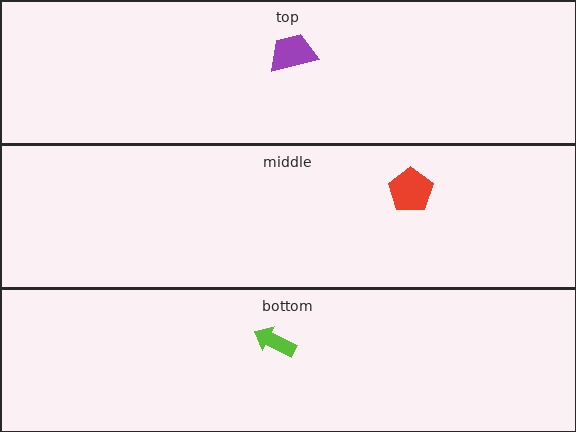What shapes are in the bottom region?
The lime arrow.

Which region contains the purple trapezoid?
The top region.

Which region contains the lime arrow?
The bottom region.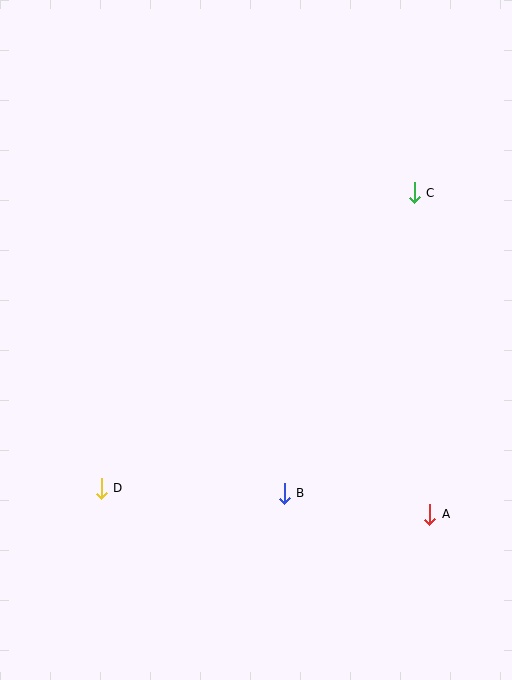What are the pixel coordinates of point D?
Point D is at (101, 488).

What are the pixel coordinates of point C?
Point C is at (414, 193).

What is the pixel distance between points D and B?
The distance between D and B is 183 pixels.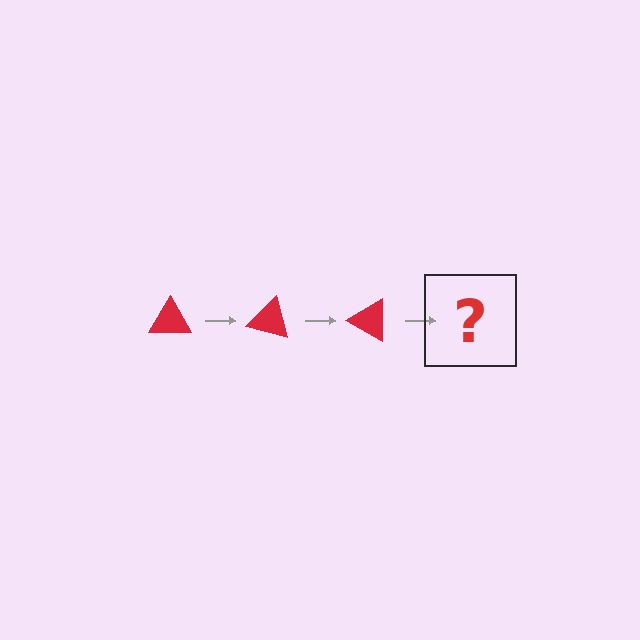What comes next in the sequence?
The next element should be a red triangle rotated 45 degrees.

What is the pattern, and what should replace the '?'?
The pattern is that the triangle rotates 15 degrees each step. The '?' should be a red triangle rotated 45 degrees.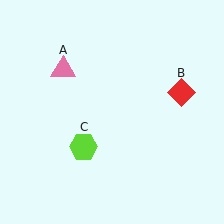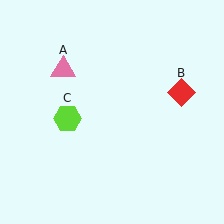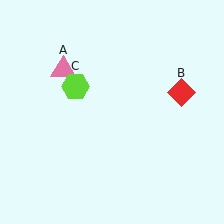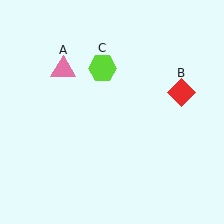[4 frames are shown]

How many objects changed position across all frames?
1 object changed position: lime hexagon (object C).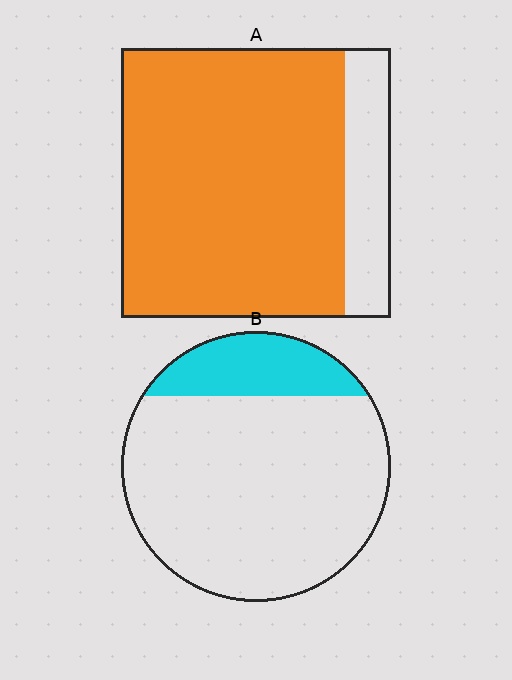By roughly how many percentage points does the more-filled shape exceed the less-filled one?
By roughly 65 percentage points (A over B).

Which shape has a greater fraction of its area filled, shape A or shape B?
Shape A.